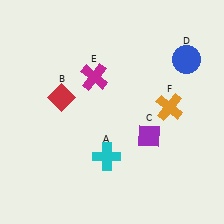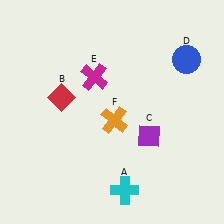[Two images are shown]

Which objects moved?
The objects that moved are: the cyan cross (A), the orange cross (F).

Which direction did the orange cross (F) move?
The orange cross (F) moved left.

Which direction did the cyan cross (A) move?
The cyan cross (A) moved down.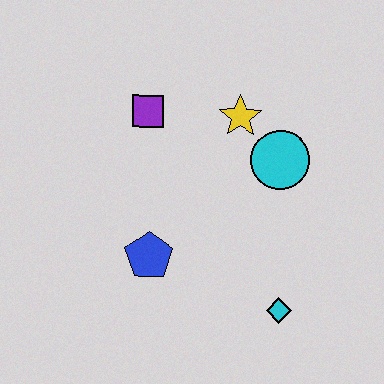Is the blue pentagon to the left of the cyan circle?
Yes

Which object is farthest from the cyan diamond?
The purple square is farthest from the cyan diamond.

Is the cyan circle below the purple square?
Yes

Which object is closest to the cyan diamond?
The blue pentagon is closest to the cyan diamond.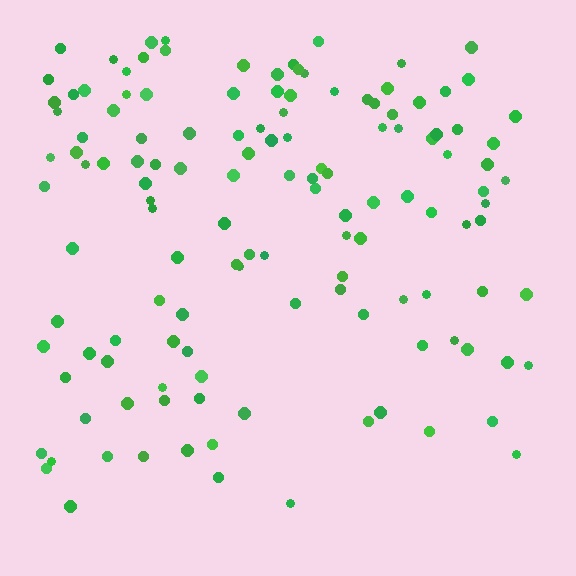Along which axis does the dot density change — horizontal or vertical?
Vertical.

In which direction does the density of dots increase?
From bottom to top, with the top side densest.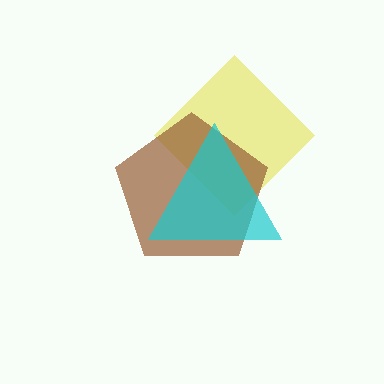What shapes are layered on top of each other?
The layered shapes are: a yellow diamond, a brown pentagon, a cyan triangle.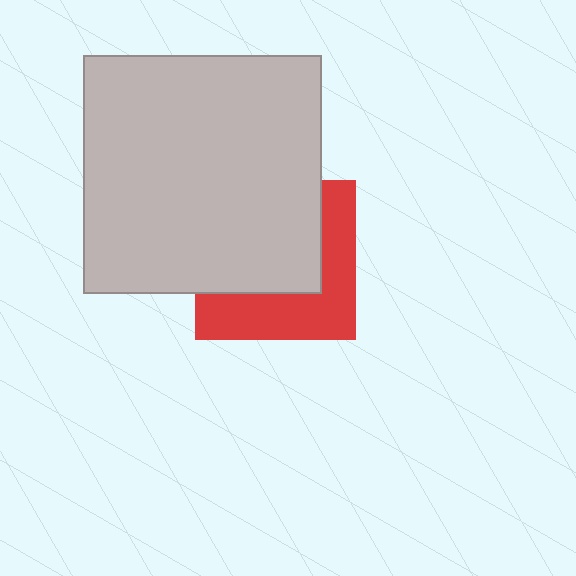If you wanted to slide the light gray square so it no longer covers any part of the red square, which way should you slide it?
Slide it toward the upper-left — that is the most direct way to separate the two shapes.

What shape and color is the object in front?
The object in front is a light gray square.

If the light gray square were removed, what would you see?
You would see the complete red square.